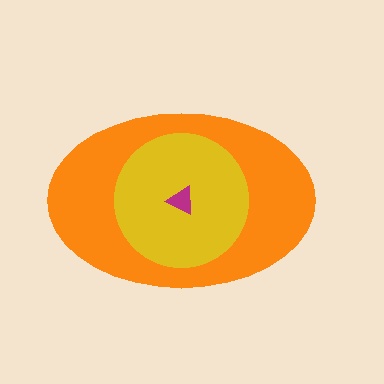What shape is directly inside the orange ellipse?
The yellow circle.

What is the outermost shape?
The orange ellipse.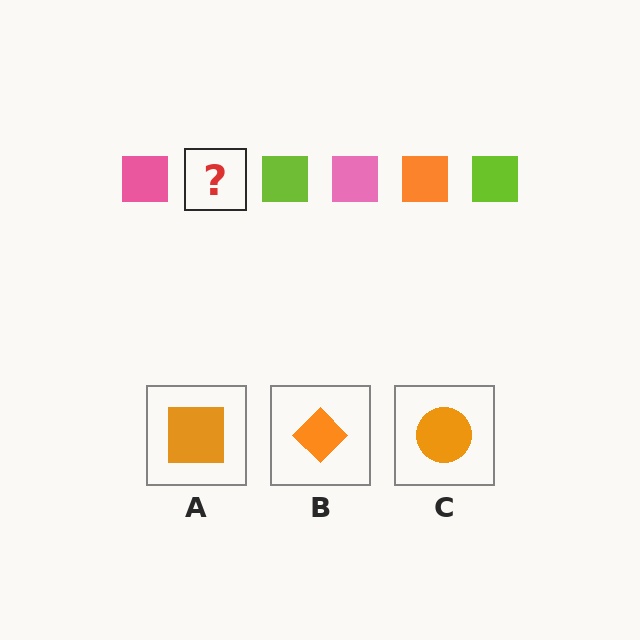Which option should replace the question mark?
Option A.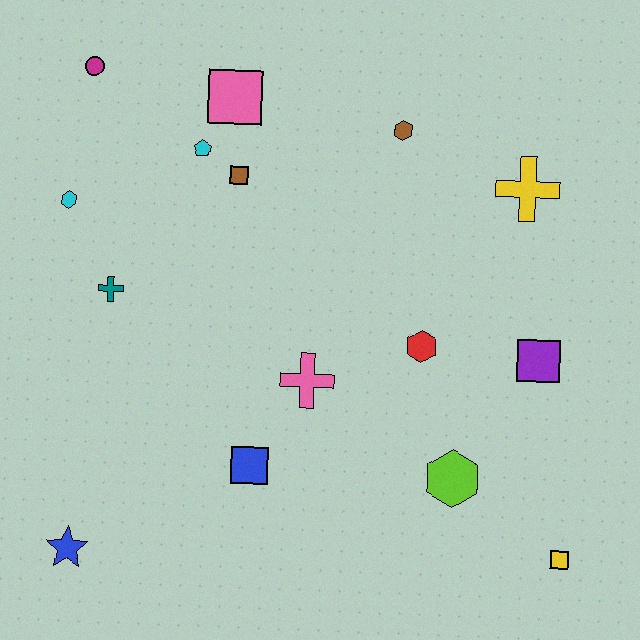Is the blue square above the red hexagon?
No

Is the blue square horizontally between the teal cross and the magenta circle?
No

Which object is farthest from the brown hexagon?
The blue star is farthest from the brown hexagon.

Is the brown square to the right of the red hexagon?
No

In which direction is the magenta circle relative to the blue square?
The magenta circle is above the blue square.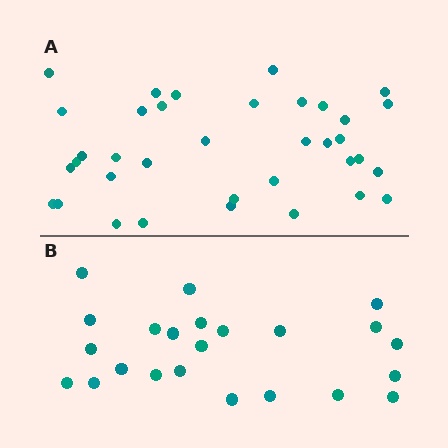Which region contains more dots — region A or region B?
Region A (the top region) has more dots.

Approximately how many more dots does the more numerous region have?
Region A has approximately 15 more dots than region B.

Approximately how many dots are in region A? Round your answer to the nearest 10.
About 40 dots. (The exact count is 36, which rounds to 40.)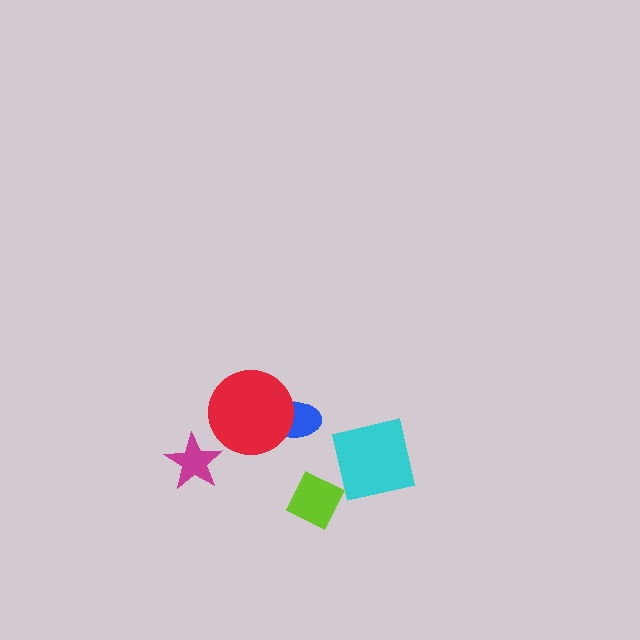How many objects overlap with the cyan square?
0 objects overlap with the cyan square.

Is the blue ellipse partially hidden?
Yes, it is partially covered by another shape.